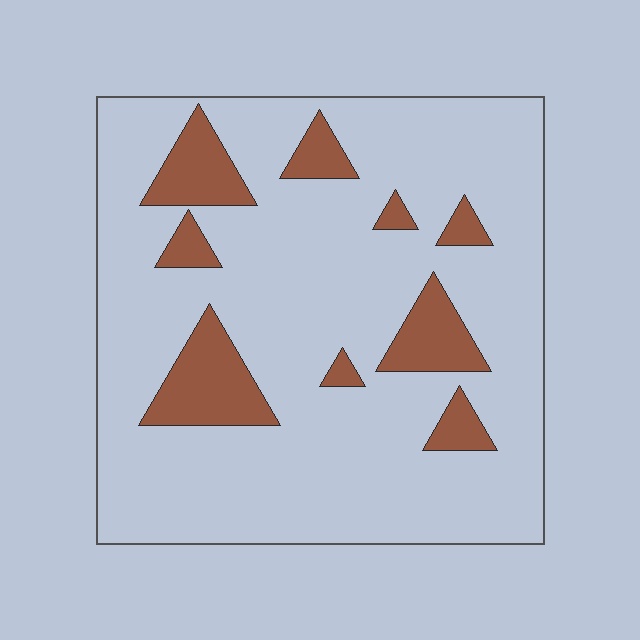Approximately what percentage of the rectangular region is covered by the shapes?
Approximately 15%.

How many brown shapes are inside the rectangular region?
9.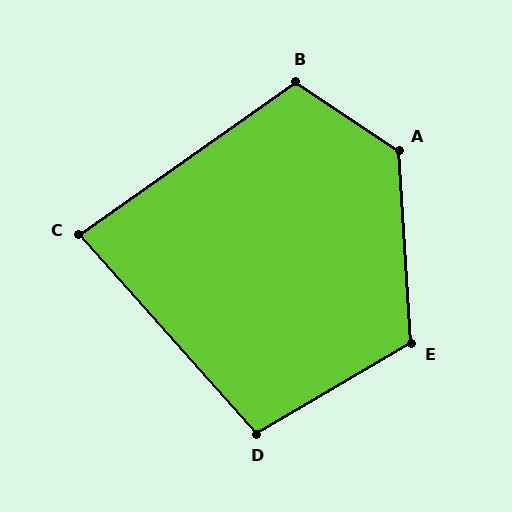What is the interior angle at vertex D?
Approximately 101 degrees (obtuse).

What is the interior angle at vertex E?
Approximately 117 degrees (obtuse).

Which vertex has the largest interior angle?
A, at approximately 127 degrees.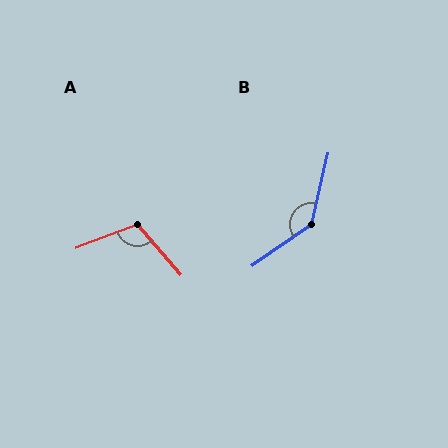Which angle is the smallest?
A, at approximately 110 degrees.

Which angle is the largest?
B, at approximately 138 degrees.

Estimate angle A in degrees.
Approximately 110 degrees.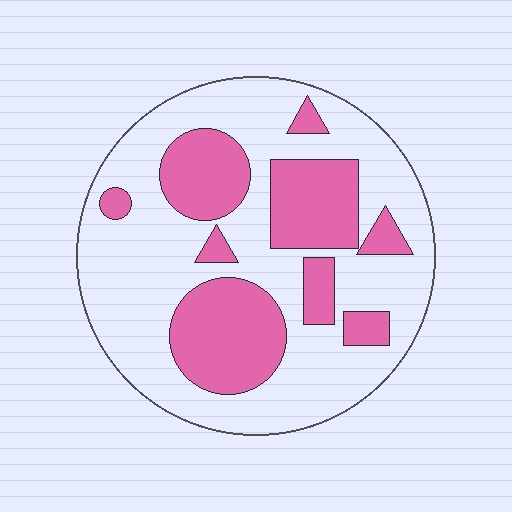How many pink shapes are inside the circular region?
9.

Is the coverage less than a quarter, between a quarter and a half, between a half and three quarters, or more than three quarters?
Between a quarter and a half.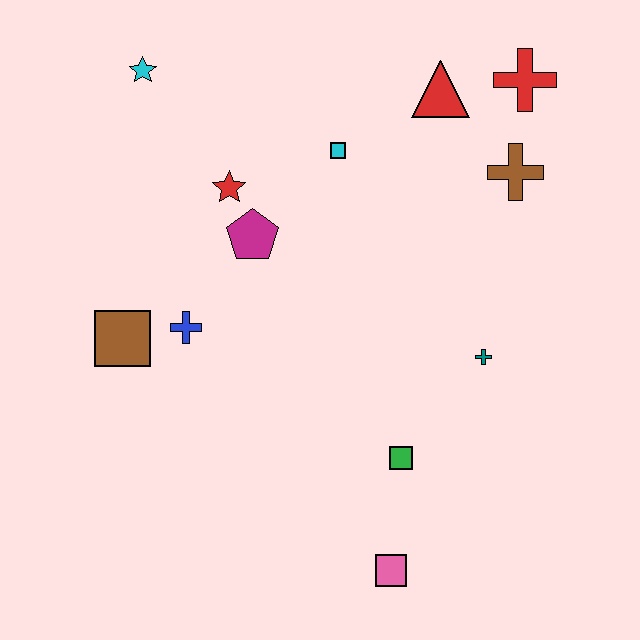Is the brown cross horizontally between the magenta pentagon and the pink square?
No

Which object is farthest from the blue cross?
The red cross is farthest from the blue cross.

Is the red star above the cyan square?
No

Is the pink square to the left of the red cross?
Yes